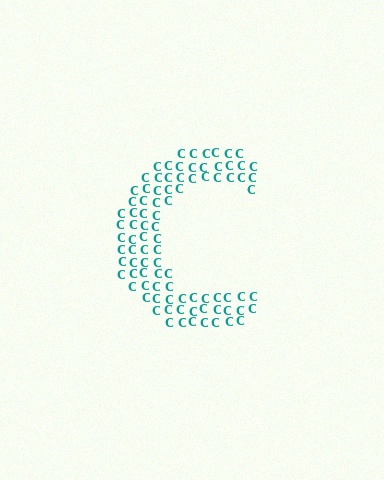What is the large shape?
The large shape is the letter C.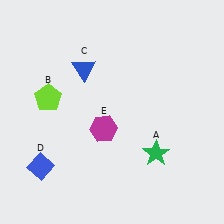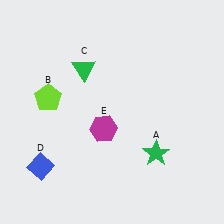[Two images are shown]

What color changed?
The triangle (C) changed from blue in Image 1 to green in Image 2.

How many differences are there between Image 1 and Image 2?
There is 1 difference between the two images.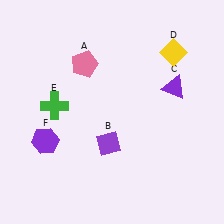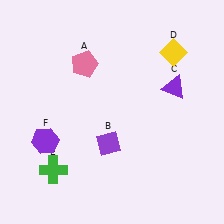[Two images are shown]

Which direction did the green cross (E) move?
The green cross (E) moved down.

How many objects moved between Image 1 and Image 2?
1 object moved between the two images.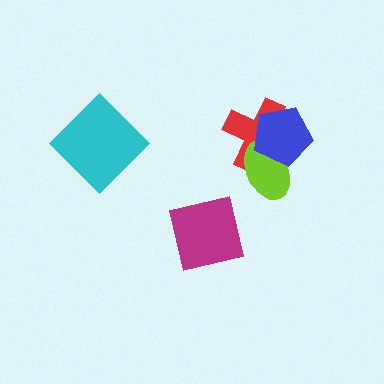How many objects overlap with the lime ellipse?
2 objects overlap with the lime ellipse.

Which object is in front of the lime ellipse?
The blue pentagon is in front of the lime ellipse.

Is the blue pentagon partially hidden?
No, no other shape covers it.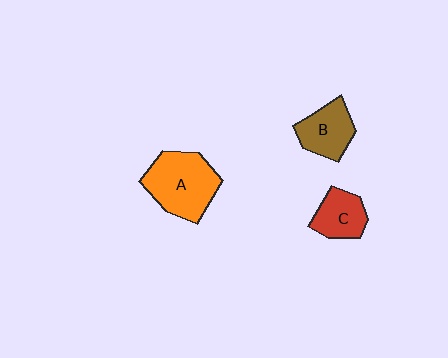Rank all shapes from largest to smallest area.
From largest to smallest: A (orange), B (brown), C (red).